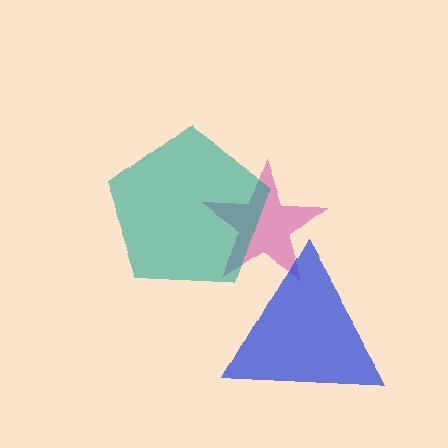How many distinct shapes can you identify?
There are 3 distinct shapes: a magenta star, a teal pentagon, a blue triangle.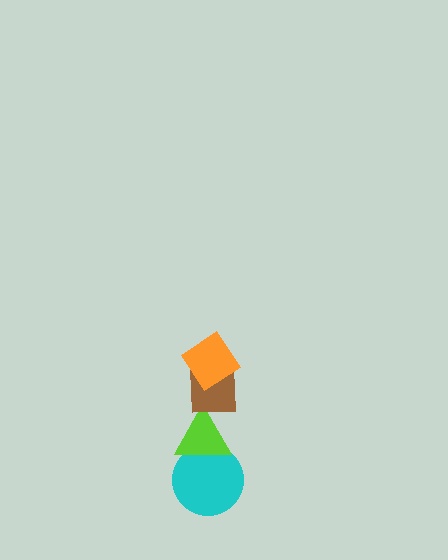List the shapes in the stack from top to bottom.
From top to bottom: the orange diamond, the brown square, the lime triangle, the cyan circle.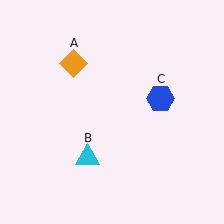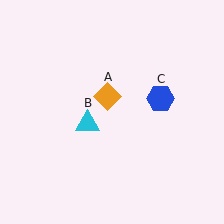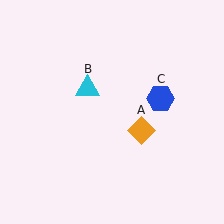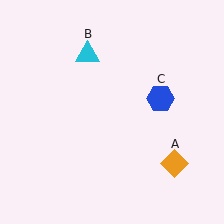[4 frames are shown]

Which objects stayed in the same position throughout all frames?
Blue hexagon (object C) remained stationary.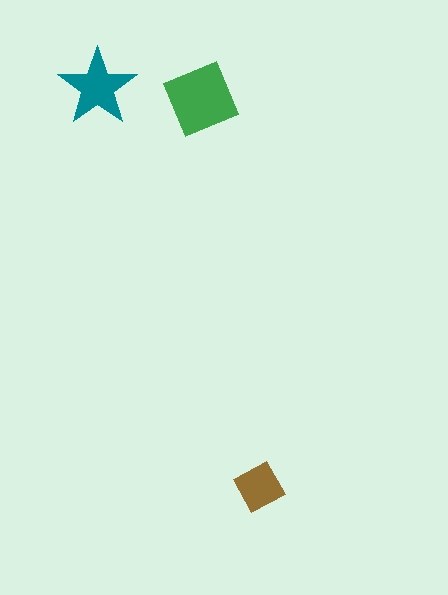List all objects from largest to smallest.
The green diamond, the teal star, the brown square.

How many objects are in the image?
There are 3 objects in the image.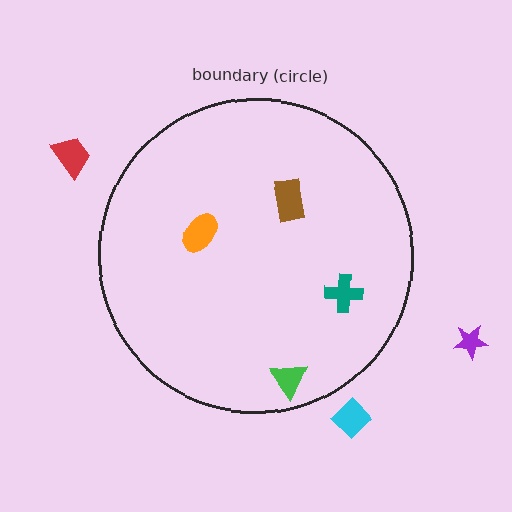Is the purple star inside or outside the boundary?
Outside.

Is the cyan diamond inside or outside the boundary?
Outside.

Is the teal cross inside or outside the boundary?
Inside.